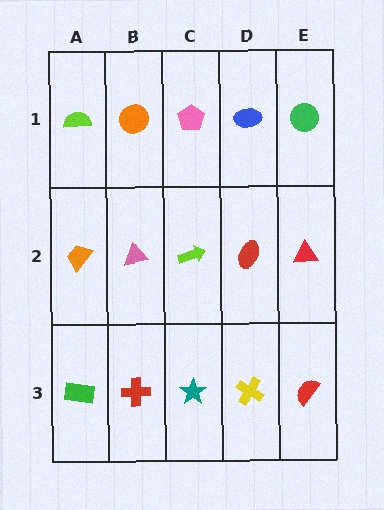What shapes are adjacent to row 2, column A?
A lime semicircle (row 1, column A), a green rectangle (row 3, column A), a pink triangle (row 2, column B).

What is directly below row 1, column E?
A red triangle.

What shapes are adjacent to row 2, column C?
A pink pentagon (row 1, column C), a teal star (row 3, column C), a pink triangle (row 2, column B), a red ellipse (row 2, column D).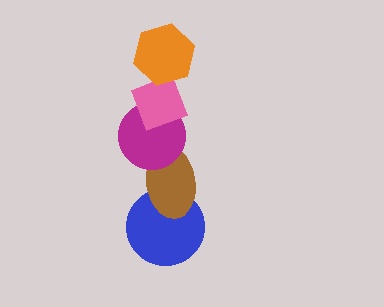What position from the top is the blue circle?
The blue circle is 5th from the top.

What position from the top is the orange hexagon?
The orange hexagon is 1st from the top.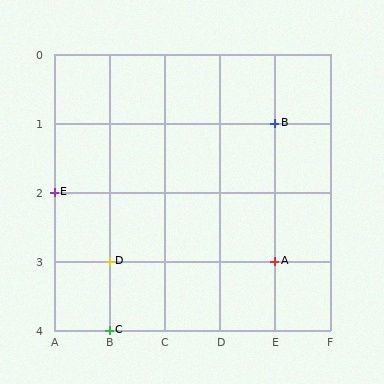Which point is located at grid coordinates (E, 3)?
Point A is at (E, 3).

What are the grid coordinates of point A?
Point A is at grid coordinates (E, 3).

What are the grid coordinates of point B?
Point B is at grid coordinates (E, 1).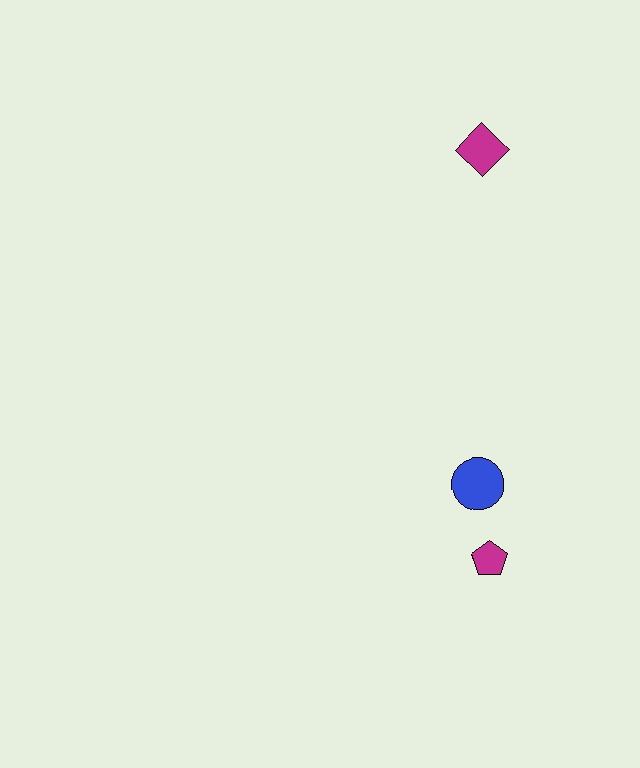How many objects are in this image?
There are 3 objects.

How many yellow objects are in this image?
There are no yellow objects.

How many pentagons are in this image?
There is 1 pentagon.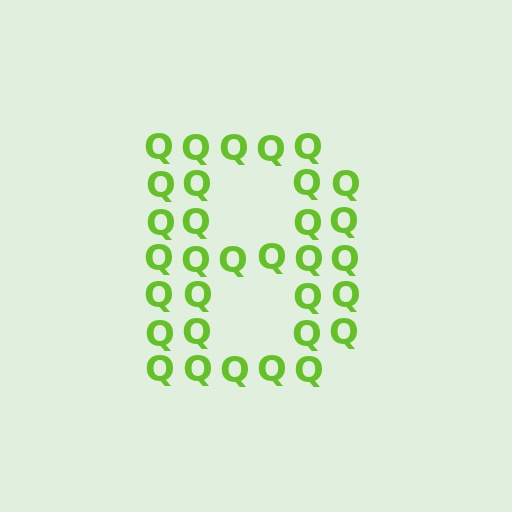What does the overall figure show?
The overall figure shows the letter B.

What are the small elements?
The small elements are letter Q's.